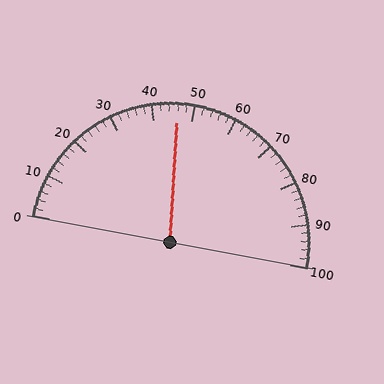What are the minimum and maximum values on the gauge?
The gauge ranges from 0 to 100.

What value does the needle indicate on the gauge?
The needle indicates approximately 46.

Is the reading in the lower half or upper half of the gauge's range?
The reading is in the lower half of the range (0 to 100).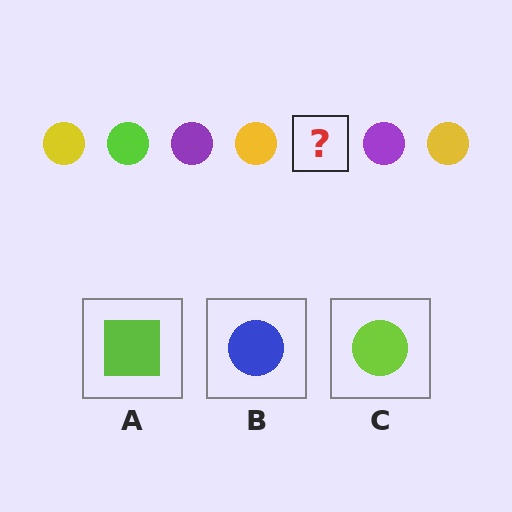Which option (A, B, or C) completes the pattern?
C.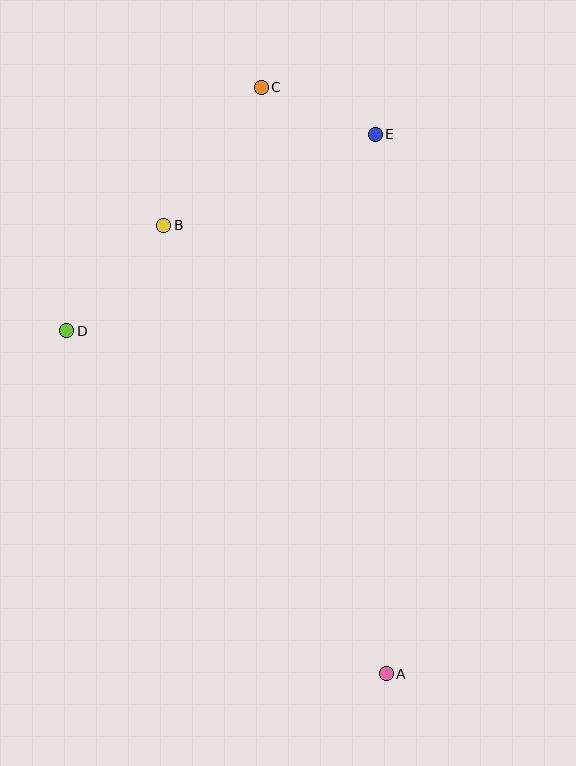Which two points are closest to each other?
Points C and E are closest to each other.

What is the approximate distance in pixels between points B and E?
The distance between B and E is approximately 230 pixels.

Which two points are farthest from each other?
Points A and C are farthest from each other.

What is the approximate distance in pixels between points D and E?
The distance between D and E is approximately 366 pixels.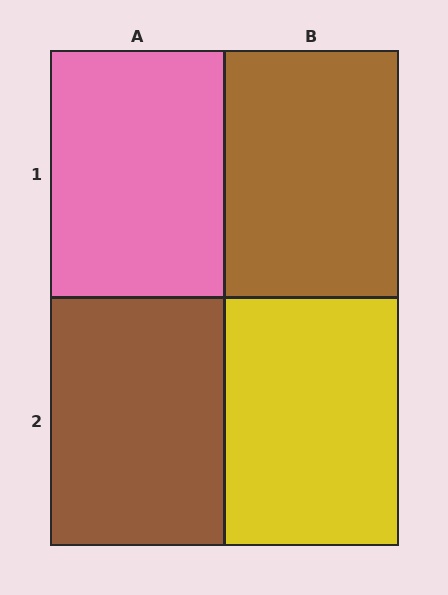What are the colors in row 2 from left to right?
Brown, yellow.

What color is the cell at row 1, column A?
Pink.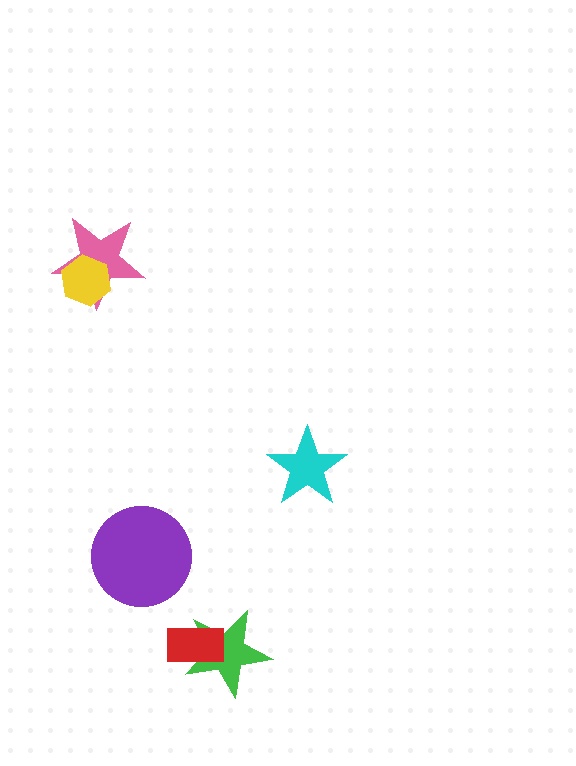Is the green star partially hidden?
Yes, it is partially covered by another shape.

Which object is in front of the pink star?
The yellow hexagon is in front of the pink star.